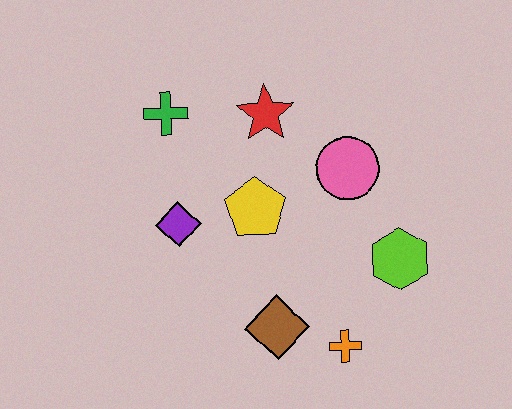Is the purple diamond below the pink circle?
Yes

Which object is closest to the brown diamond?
The orange cross is closest to the brown diamond.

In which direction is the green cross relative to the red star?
The green cross is to the left of the red star.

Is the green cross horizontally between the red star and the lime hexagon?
No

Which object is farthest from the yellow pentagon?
The orange cross is farthest from the yellow pentagon.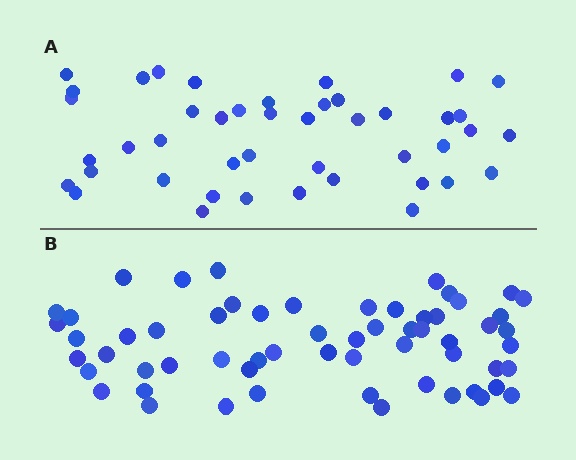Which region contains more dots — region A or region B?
Region B (the bottom region) has more dots.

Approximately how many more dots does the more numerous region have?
Region B has approximately 15 more dots than region A.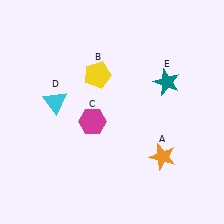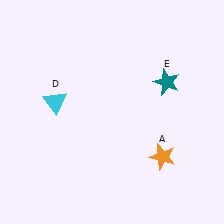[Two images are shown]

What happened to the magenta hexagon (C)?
The magenta hexagon (C) was removed in Image 2. It was in the bottom-left area of Image 1.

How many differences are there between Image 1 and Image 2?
There are 2 differences between the two images.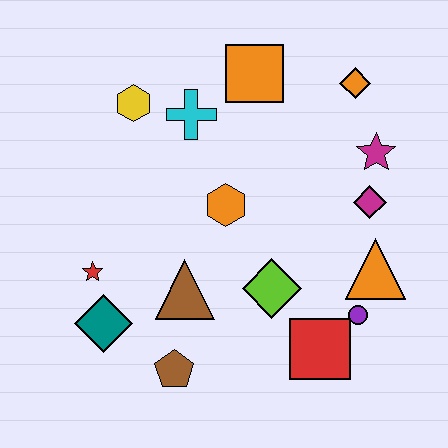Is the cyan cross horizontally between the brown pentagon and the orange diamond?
Yes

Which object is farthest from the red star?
The orange diamond is farthest from the red star.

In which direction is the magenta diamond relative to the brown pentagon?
The magenta diamond is to the right of the brown pentagon.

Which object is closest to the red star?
The teal diamond is closest to the red star.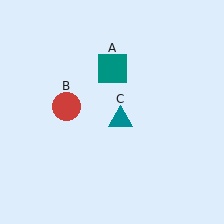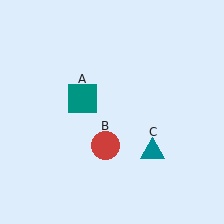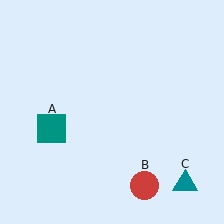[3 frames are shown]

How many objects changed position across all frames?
3 objects changed position: teal square (object A), red circle (object B), teal triangle (object C).